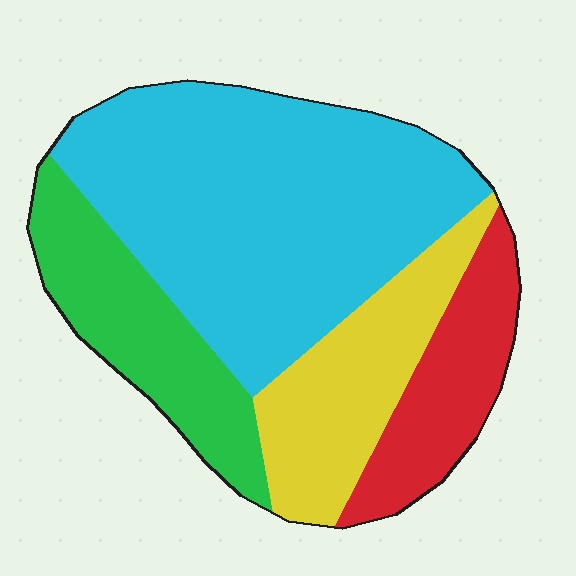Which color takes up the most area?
Cyan, at roughly 50%.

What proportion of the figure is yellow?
Yellow takes up less than a quarter of the figure.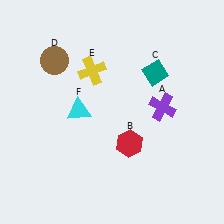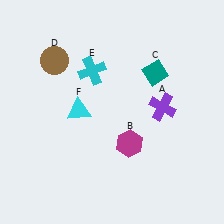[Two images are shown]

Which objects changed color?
B changed from red to magenta. E changed from yellow to cyan.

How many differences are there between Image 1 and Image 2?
There are 2 differences between the two images.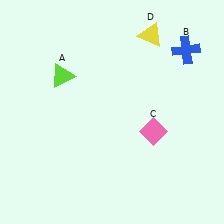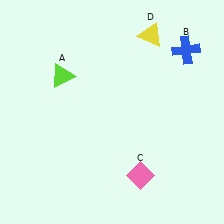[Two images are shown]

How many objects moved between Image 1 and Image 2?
1 object moved between the two images.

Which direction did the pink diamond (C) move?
The pink diamond (C) moved down.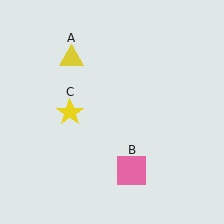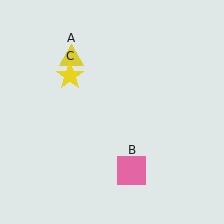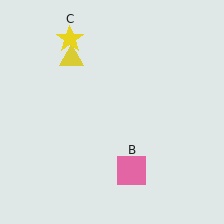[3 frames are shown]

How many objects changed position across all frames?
1 object changed position: yellow star (object C).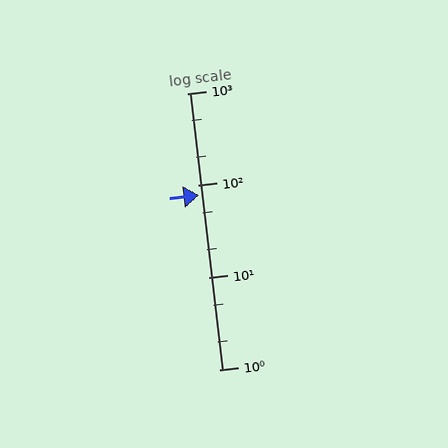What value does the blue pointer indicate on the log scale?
The pointer indicates approximately 78.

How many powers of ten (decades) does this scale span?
The scale spans 3 decades, from 1 to 1000.